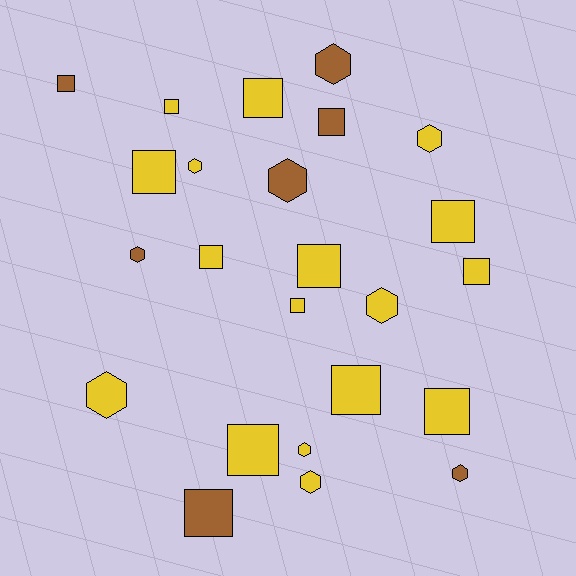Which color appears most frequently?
Yellow, with 17 objects.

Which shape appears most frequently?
Square, with 14 objects.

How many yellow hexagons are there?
There are 6 yellow hexagons.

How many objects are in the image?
There are 24 objects.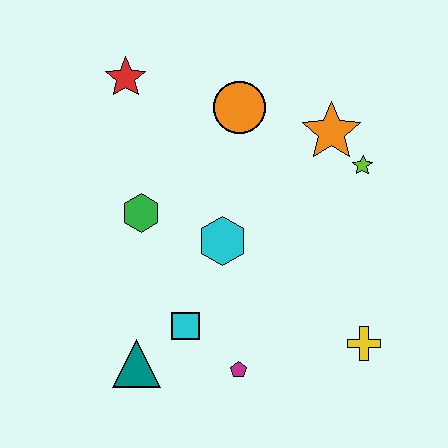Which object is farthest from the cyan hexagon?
The red star is farthest from the cyan hexagon.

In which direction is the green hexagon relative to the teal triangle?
The green hexagon is above the teal triangle.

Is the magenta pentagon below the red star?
Yes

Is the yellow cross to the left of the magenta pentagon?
No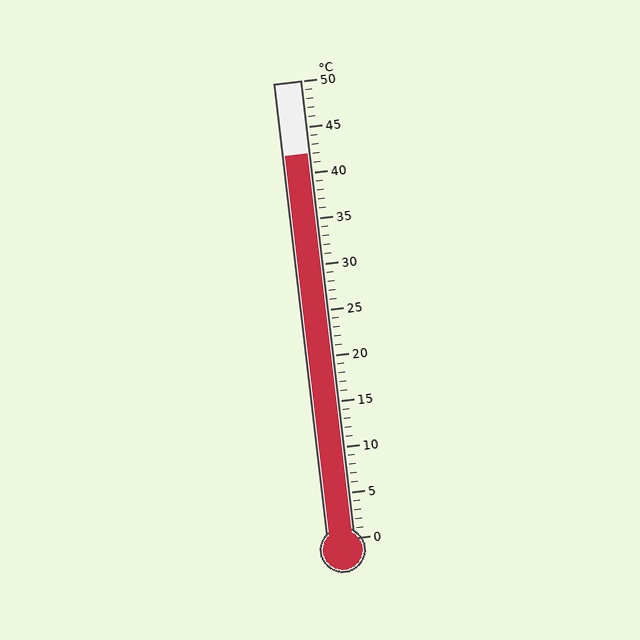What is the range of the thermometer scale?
The thermometer scale ranges from 0°C to 50°C.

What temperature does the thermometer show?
The thermometer shows approximately 42°C.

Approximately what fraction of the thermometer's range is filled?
The thermometer is filled to approximately 85% of its range.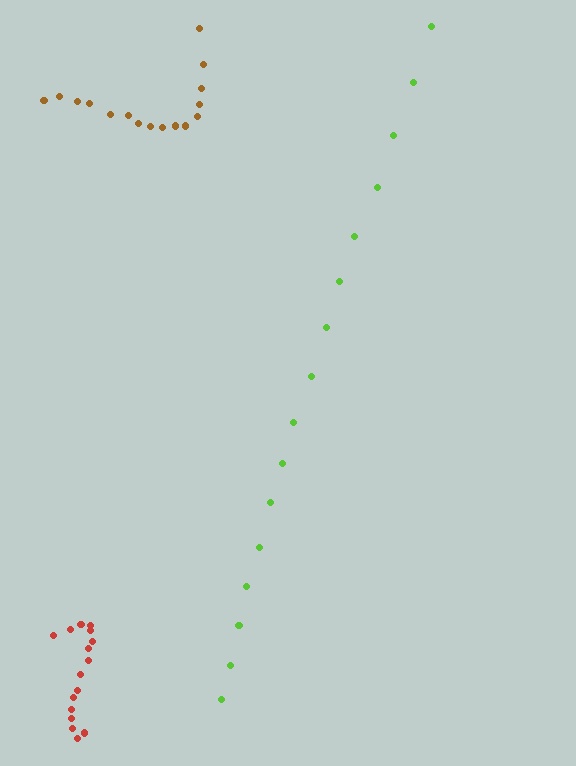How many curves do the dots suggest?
There are 3 distinct paths.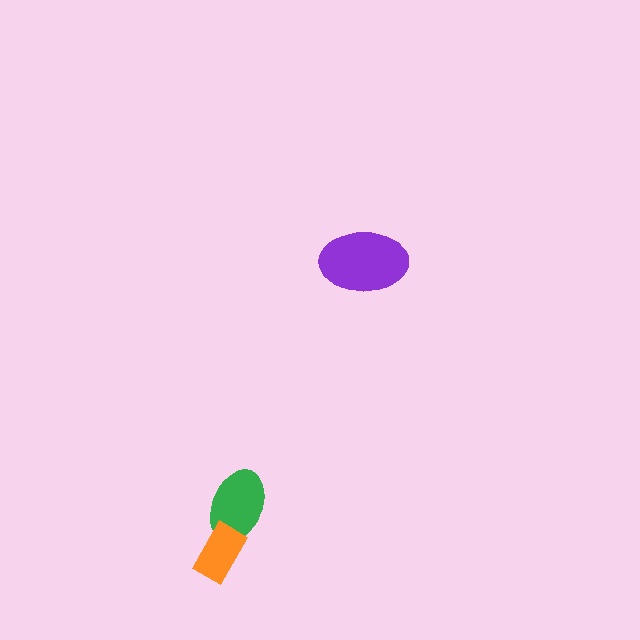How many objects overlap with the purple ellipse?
0 objects overlap with the purple ellipse.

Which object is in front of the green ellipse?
The orange rectangle is in front of the green ellipse.